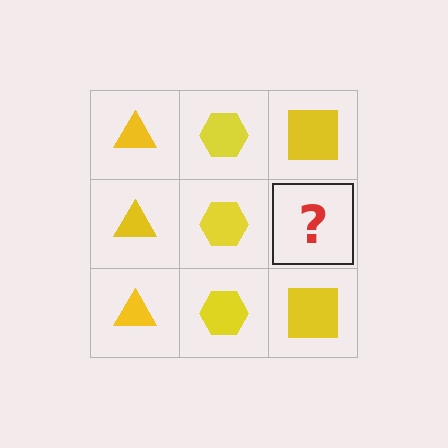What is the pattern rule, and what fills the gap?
The rule is that each column has a consistent shape. The gap should be filled with a yellow square.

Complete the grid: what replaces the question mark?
The question mark should be replaced with a yellow square.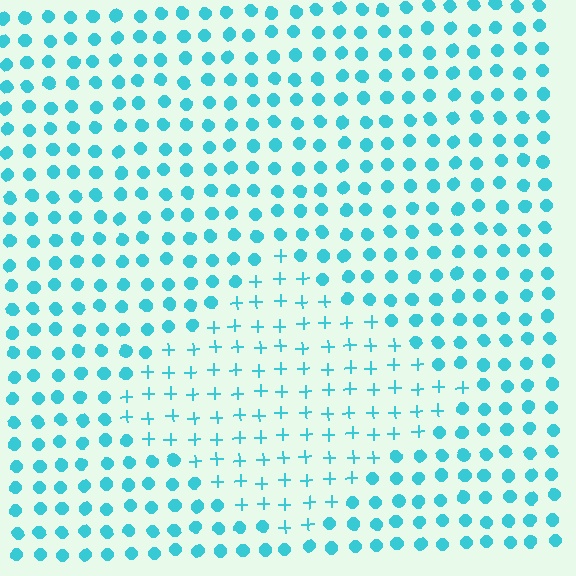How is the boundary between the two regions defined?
The boundary is defined by a change in element shape: plus signs inside vs. circles outside. All elements share the same color and spacing.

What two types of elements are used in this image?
The image uses plus signs inside the diamond region and circles outside it.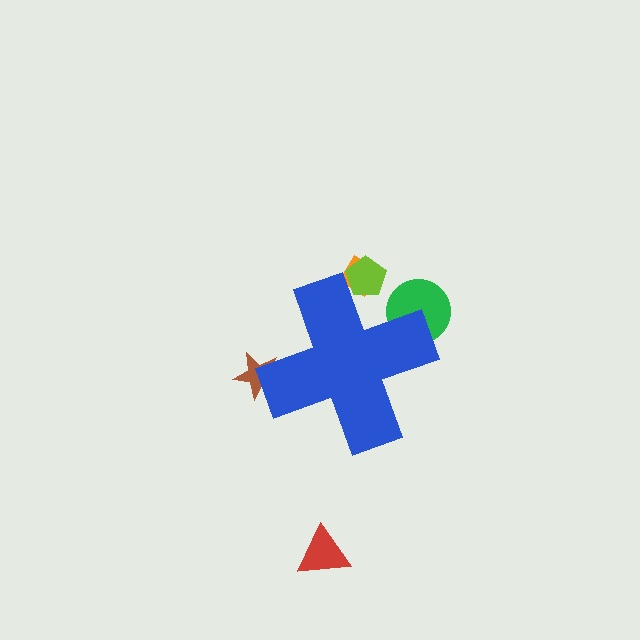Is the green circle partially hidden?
Yes, the green circle is partially hidden behind the blue cross.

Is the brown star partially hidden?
Yes, the brown star is partially hidden behind the blue cross.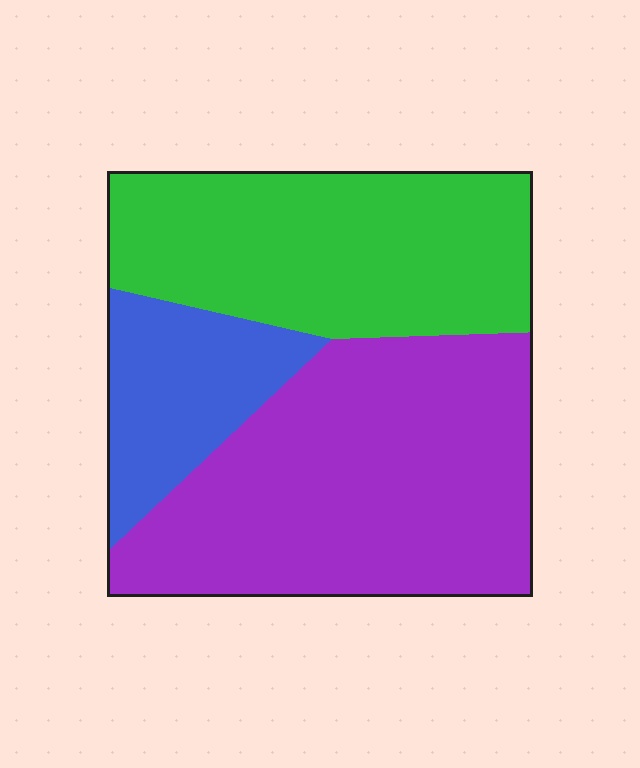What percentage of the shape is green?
Green covers 36% of the shape.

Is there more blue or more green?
Green.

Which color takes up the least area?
Blue, at roughly 15%.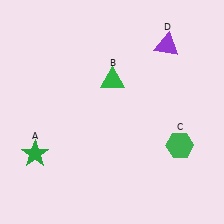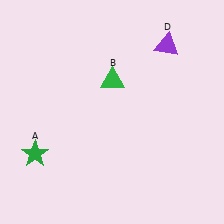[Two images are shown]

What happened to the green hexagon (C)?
The green hexagon (C) was removed in Image 2. It was in the bottom-right area of Image 1.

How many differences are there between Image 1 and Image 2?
There is 1 difference between the two images.